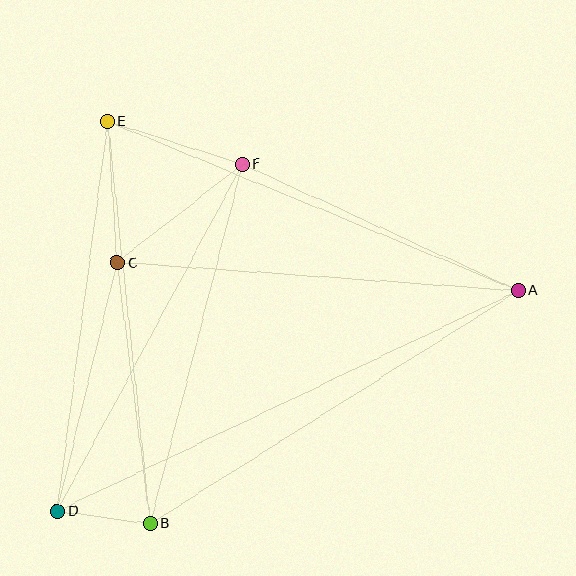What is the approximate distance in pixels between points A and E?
The distance between A and E is approximately 445 pixels.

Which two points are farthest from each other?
Points A and D are farthest from each other.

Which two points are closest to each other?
Points B and D are closest to each other.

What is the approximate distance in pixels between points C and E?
The distance between C and E is approximately 142 pixels.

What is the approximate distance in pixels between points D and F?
The distance between D and F is approximately 393 pixels.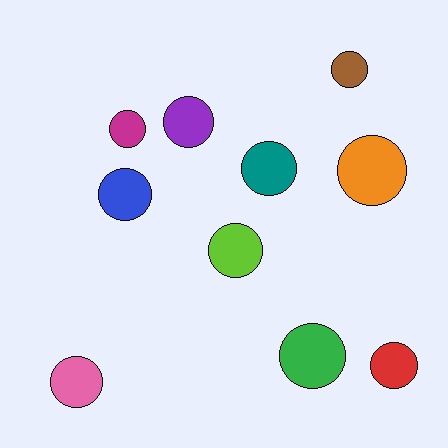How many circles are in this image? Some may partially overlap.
There are 10 circles.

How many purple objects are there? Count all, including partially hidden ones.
There is 1 purple object.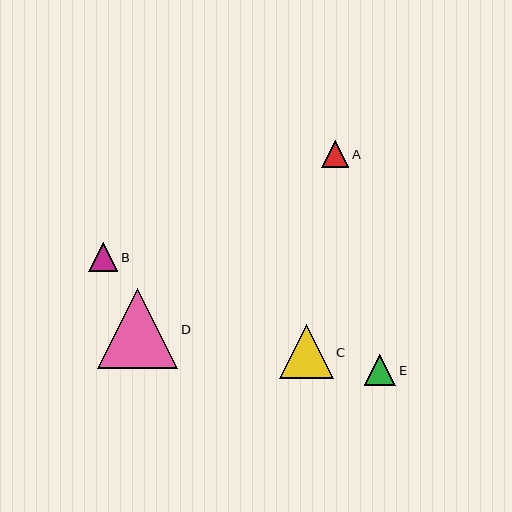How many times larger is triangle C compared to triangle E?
Triangle C is approximately 1.7 times the size of triangle E.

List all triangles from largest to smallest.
From largest to smallest: D, C, E, B, A.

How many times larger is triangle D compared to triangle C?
Triangle D is approximately 1.5 times the size of triangle C.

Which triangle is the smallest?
Triangle A is the smallest with a size of approximately 27 pixels.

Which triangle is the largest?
Triangle D is the largest with a size of approximately 81 pixels.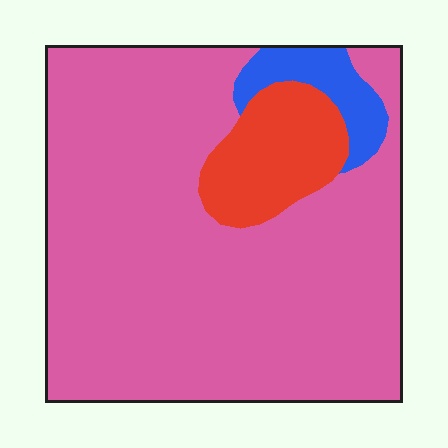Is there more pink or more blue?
Pink.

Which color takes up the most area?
Pink, at roughly 80%.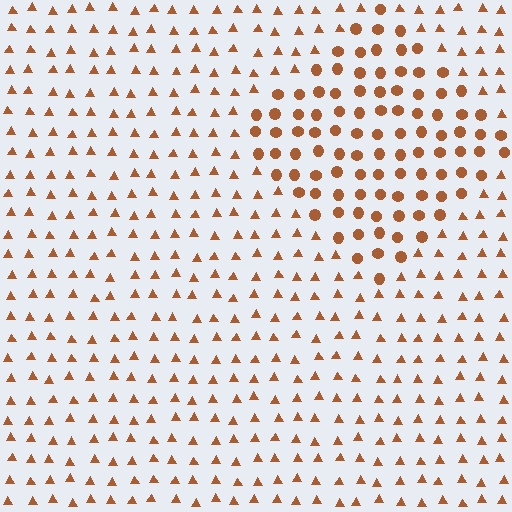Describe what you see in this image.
The image is filled with small brown elements arranged in a uniform grid. A diamond-shaped region contains circles, while the surrounding area contains triangles. The boundary is defined purely by the change in element shape.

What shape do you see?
I see a diamond.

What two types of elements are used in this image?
The image uses circles inside the diamond region and triangles outside it.